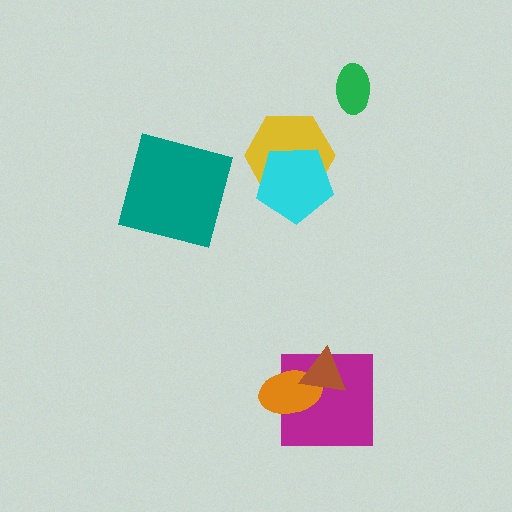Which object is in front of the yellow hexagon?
The cyan pentagon is in front of the yellow hexagon.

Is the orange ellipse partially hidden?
Yes, it is partially covered by another shape.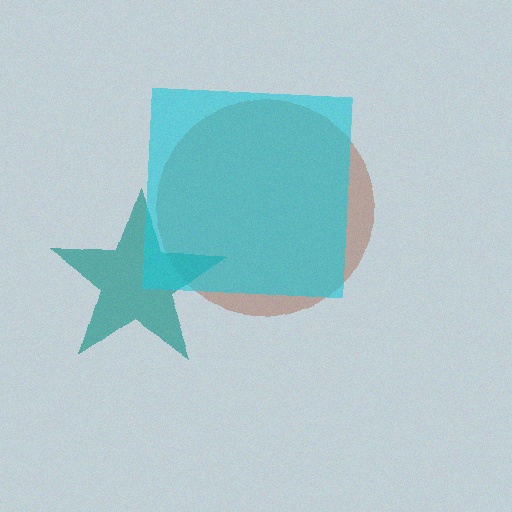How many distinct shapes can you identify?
There are 3 distinct shapes: a brown circle, a teal star, a cyan square.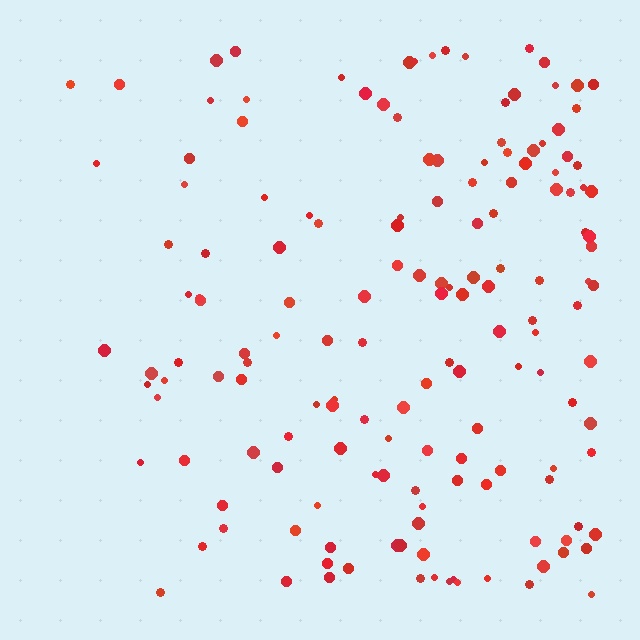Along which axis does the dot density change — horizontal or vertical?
Horizontal.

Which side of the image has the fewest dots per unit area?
The left.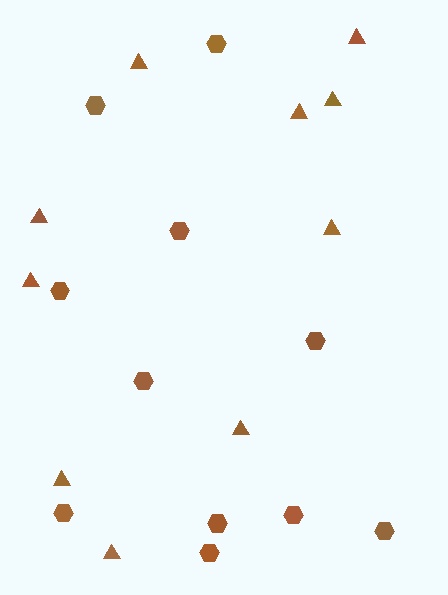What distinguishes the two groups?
There are 2 groups: one group of hexagons (11) and one group of triangles (10).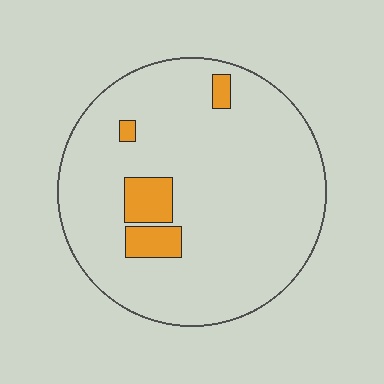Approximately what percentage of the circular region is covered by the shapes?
Approximately 10%.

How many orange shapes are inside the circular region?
4.